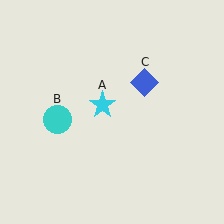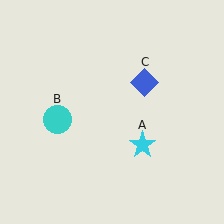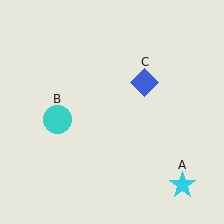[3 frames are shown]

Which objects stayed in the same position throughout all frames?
Cyan circle (object B) and blue diamond (object C) remained stationary.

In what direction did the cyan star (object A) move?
The cyan star (object A) moved down and to the right.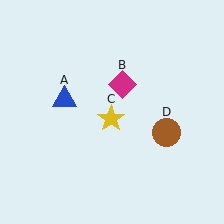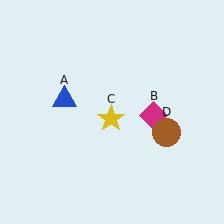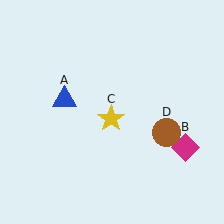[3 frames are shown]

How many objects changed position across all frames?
1 object changed position: magenta diamond (object B).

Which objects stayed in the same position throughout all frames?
Blue triangle (object A) and yellow star (object C) and brown circle (object D) remained stationary.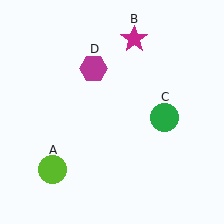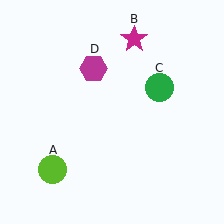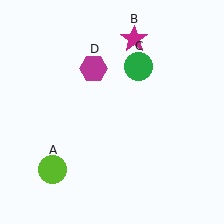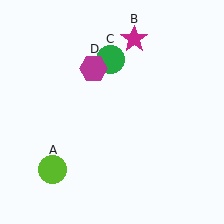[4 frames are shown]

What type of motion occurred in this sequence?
The green circle (object C) rotated counterclockwise around the center of the scene.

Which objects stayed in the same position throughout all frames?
Lime circle (object A) and magenta star (object B) and magenta hexagon (object D) remained stationary.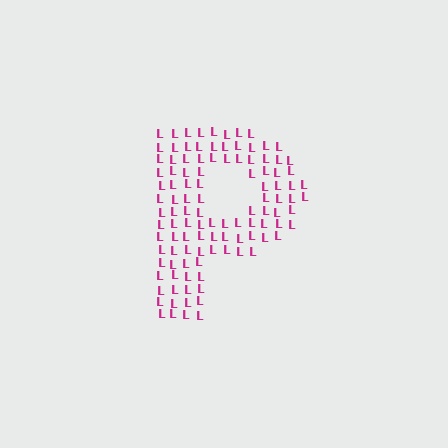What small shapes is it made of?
It is made of small letter L's.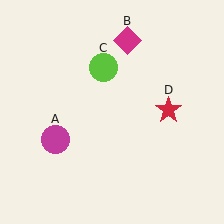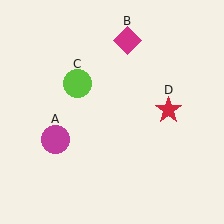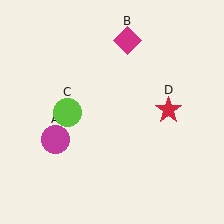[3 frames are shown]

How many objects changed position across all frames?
1 object changed position: lime circle (object C).